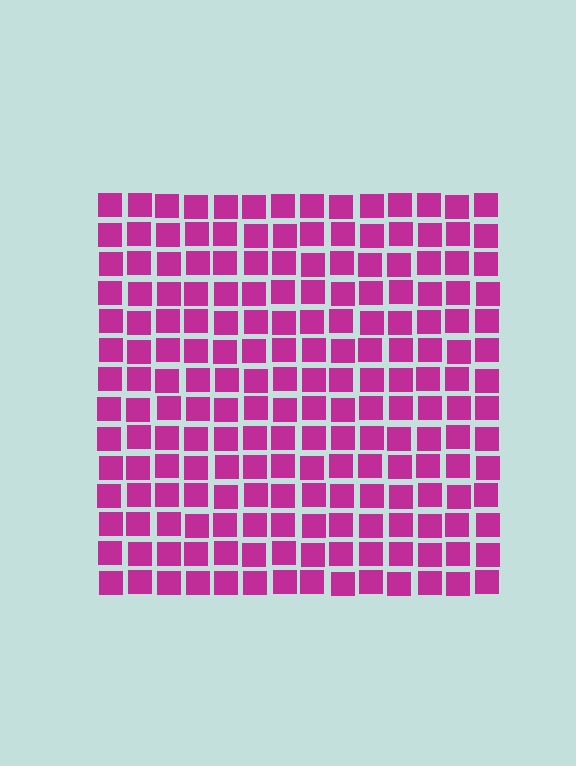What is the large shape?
The large shape is a square.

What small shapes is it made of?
It is made of small squares.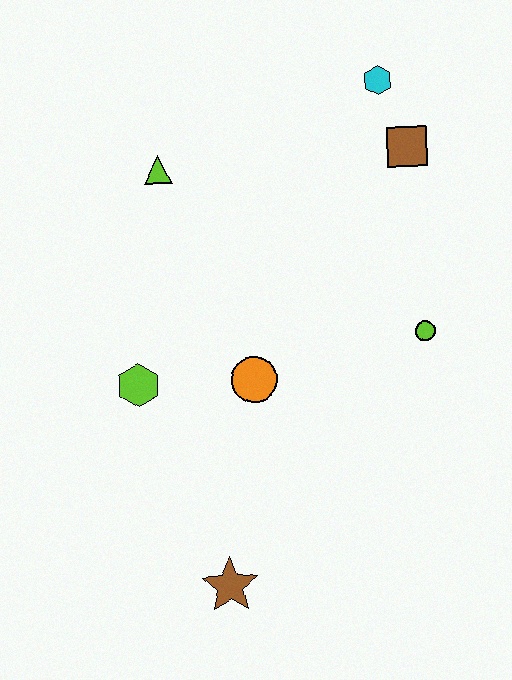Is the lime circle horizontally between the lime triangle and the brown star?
No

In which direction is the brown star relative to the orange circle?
The brown star is below the orange circle.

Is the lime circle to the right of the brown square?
Yes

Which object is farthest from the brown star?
The cyan hexagon is farthest from the brown star.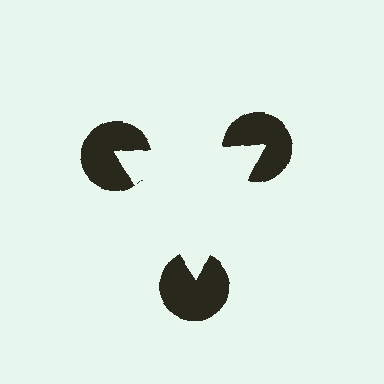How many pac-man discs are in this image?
There are 3 — one at each vertex of the illusory triangle.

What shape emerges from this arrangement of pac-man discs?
An illusory triangle — its edges are inferred from the aligned wedge cuts in the pac-man discs, not physically drawn.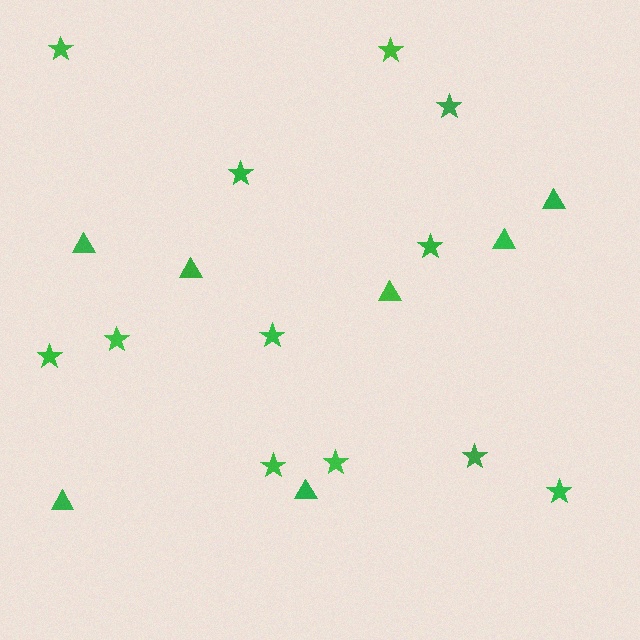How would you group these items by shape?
There are 2 groups: one group of triangles (7) and one group of stars (12).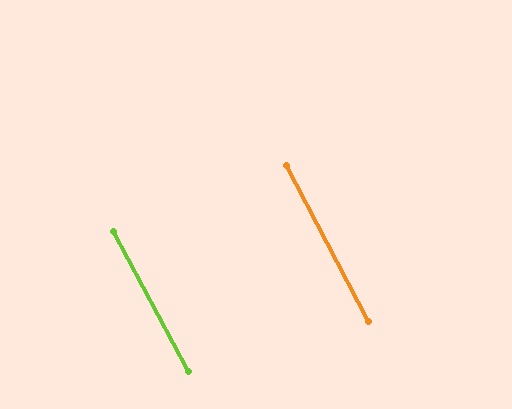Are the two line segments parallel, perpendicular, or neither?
Parallel — their directions differ by only 0.5°.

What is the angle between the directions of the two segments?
Approximately 0 degrees.